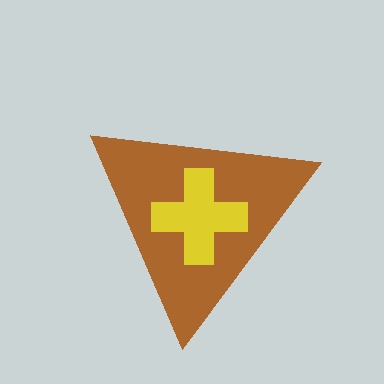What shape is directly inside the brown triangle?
The yellow cross.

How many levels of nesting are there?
2.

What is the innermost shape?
The yellow cross.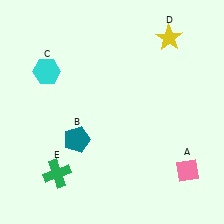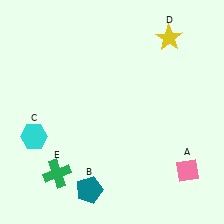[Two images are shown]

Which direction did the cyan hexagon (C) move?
The cyan hexagon (C) moved down.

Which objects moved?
The objects that moved are: the teal pentagon (B), the cyan hexagon (C).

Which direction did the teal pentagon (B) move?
The teal pentagon (B) moved down.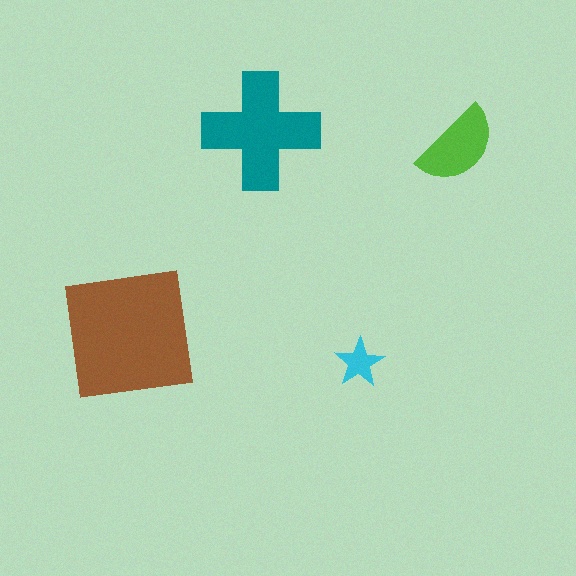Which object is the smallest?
The cyan star.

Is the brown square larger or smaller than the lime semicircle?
Larger.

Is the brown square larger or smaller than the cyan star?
Larger.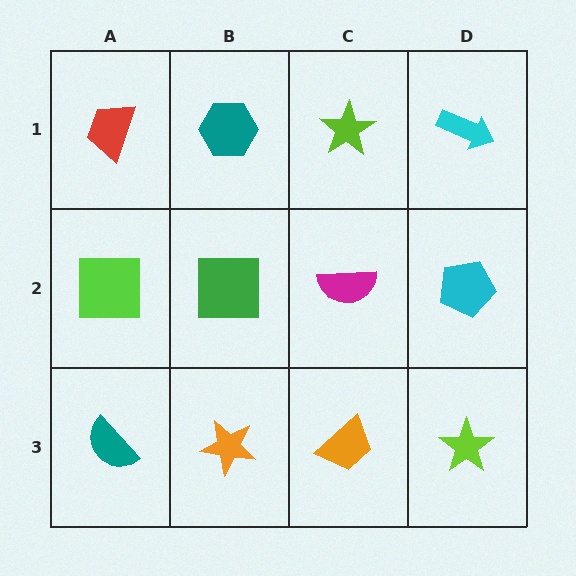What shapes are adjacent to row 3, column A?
A lime square (row 2, column A), an orange star (row 3, column B).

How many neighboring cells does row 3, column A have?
2.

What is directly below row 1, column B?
A green square.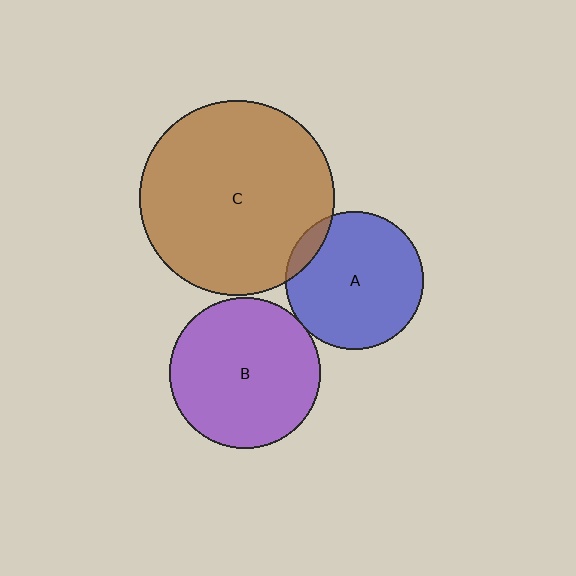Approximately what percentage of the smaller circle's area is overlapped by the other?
Approximately 5%.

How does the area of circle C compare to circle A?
Approximately 2.0 times.